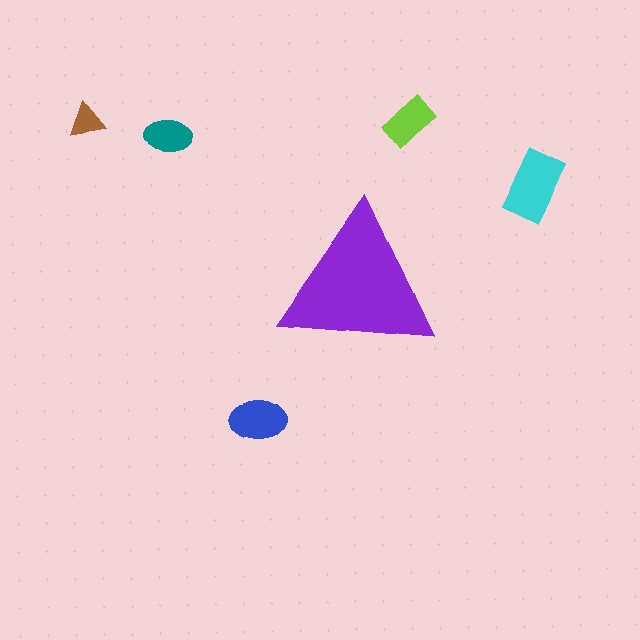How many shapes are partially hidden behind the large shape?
0 shapes are partially hidden.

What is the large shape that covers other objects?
A purple triangle.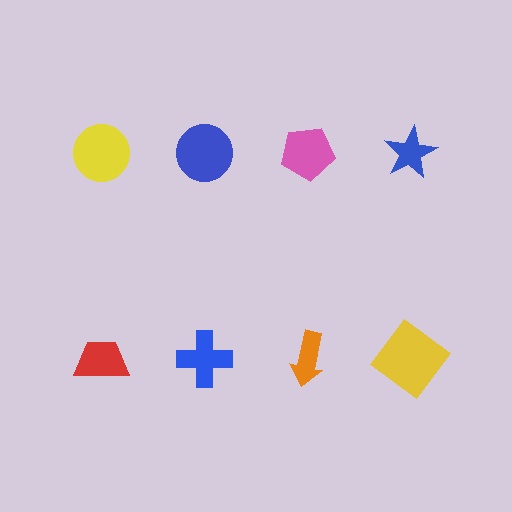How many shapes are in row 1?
4 shapes.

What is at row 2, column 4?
A yellow diamond.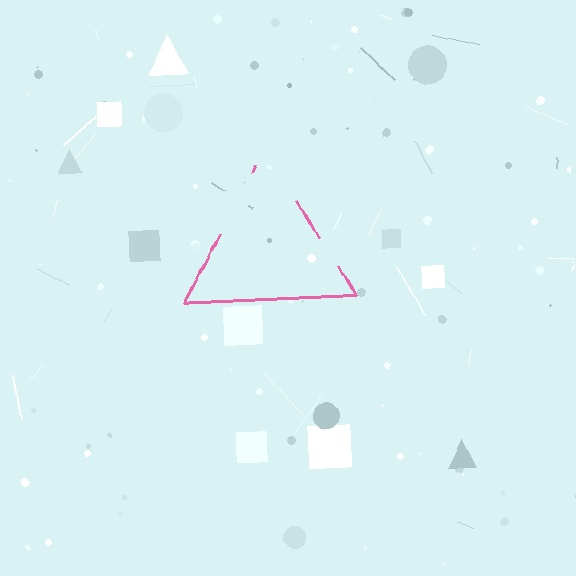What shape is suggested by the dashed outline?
The dashed outline suggests a triangle.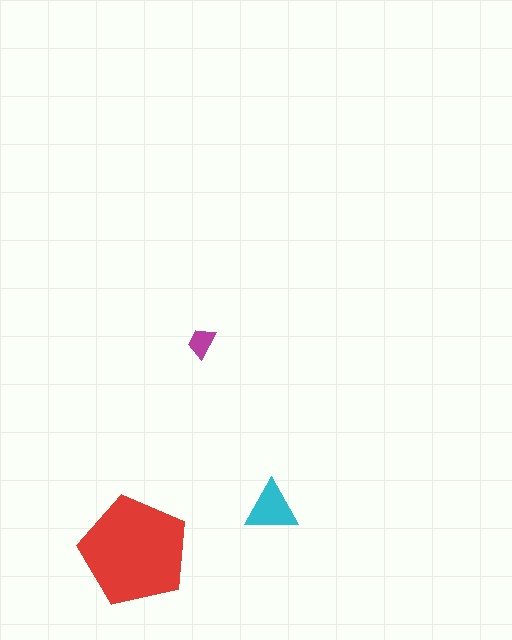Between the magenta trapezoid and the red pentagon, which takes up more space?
The red pentagon.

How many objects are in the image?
There are 3 objects in the image.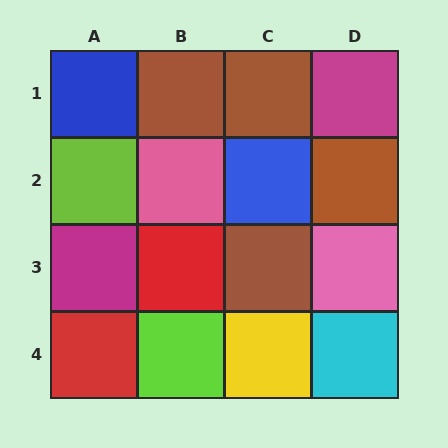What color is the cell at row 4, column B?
Lime.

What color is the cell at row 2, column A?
Lime.